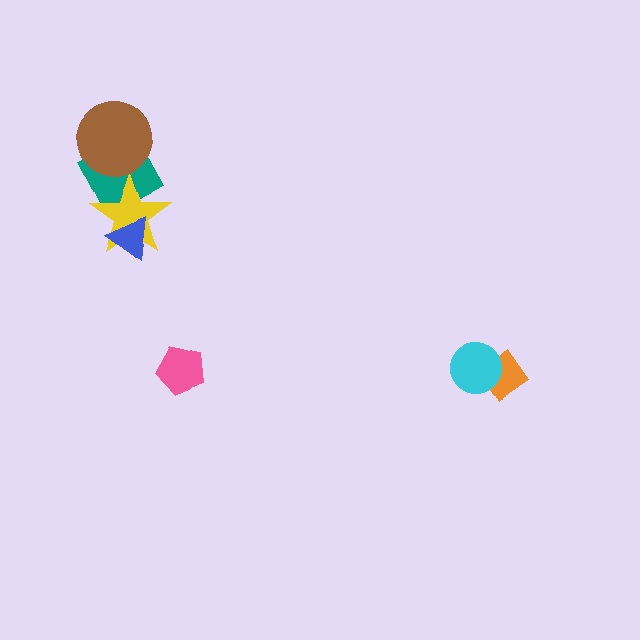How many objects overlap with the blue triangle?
1 object overlaps with the blue triangle.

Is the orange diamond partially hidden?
Yes, it is partially covered by another shape.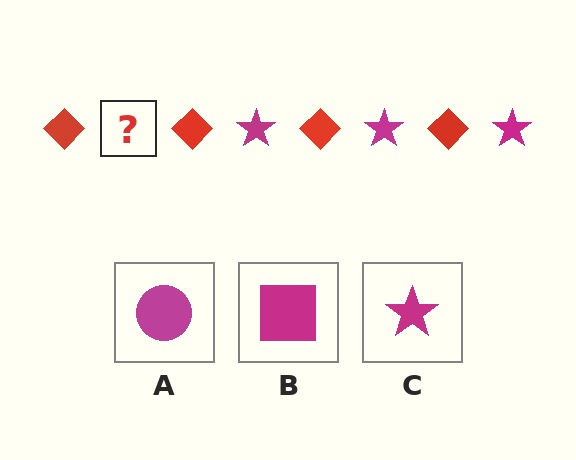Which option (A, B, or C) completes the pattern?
C.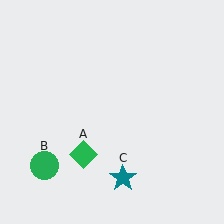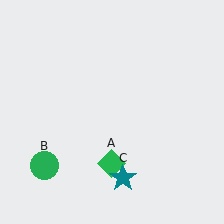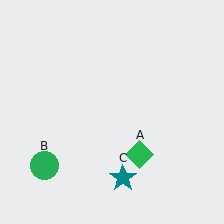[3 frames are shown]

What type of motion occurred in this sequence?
The green diamond (object A) rotated counterclockwise around the center of the scene.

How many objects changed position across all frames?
1 object changed position: green diamond (object A).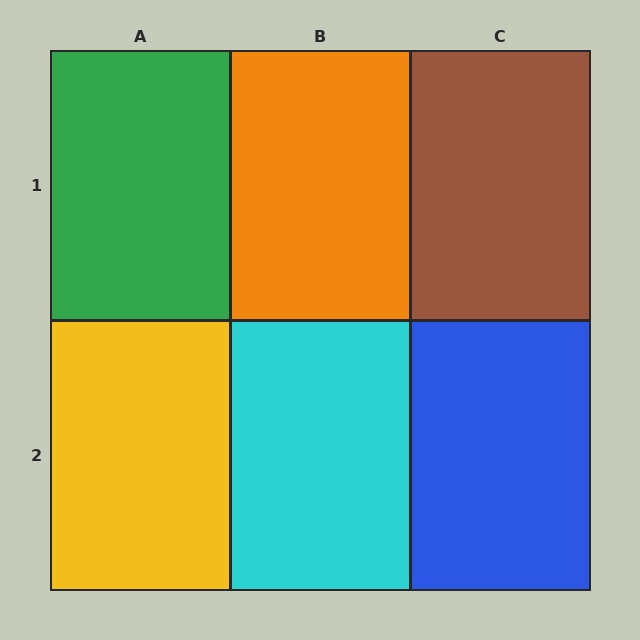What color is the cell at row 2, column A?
Yellow.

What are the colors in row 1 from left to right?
Green, orange, brown.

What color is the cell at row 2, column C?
Blue.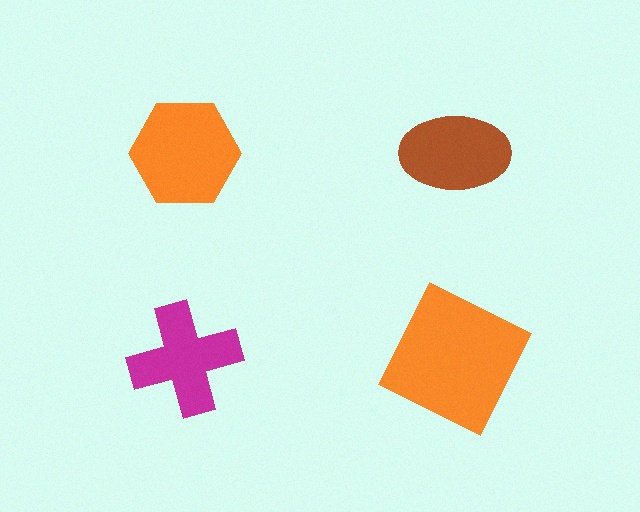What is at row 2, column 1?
A magenta cross.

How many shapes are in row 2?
2 shapes.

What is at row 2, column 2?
An orange square.